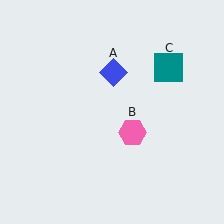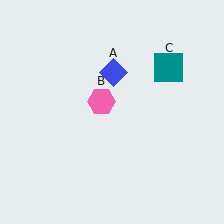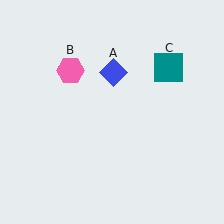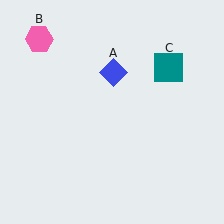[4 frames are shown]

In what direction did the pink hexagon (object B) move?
The pink hexagon (object B) moved up and to the left.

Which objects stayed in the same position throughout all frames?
Blue diamond (object A) and teal square (object C) remained stationary.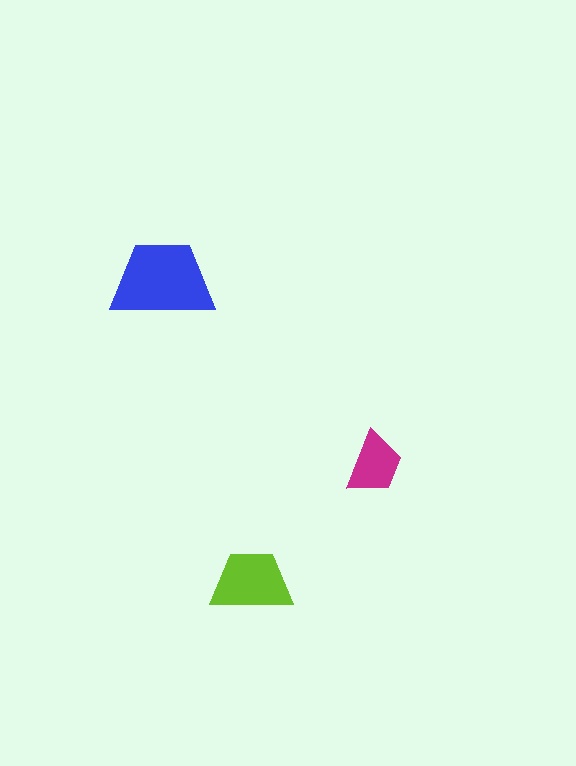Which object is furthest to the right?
The magenta trapezoid is rightmost.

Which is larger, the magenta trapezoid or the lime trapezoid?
The lime one.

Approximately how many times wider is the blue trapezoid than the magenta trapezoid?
About 1.5 times wider.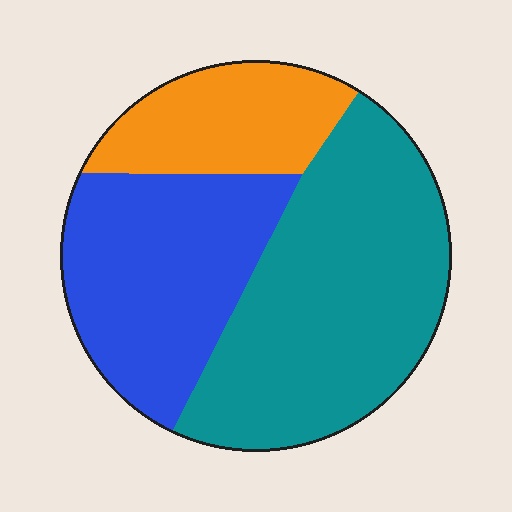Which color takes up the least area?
Orange, at roughly 20%.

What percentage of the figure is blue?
Blue covers about 35% of the figure.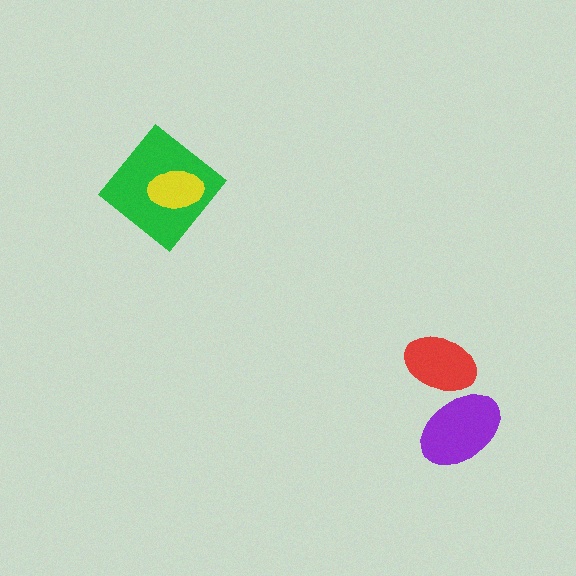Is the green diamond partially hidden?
Yes, it is partially covered by another shape.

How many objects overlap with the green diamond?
1 object overlaps with the green diamond.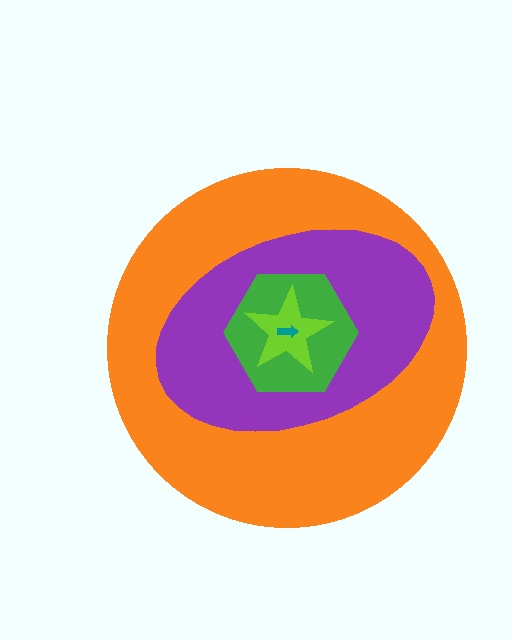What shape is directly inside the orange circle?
The purple ellipse.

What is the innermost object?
The teal arrow.